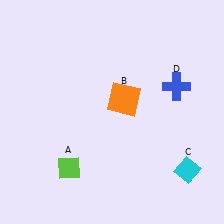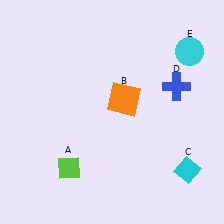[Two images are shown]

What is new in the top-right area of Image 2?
A cyan circle (E) was added in the top-right area of Image 2.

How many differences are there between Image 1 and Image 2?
There is 1 difference between the two images.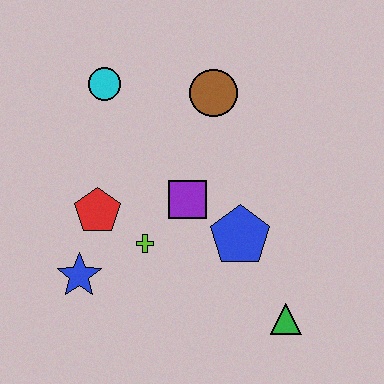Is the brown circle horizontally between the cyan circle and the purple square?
No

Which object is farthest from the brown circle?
The green triangle is farthest from the brown circle.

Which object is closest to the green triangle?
The blue pentagon is closest to the green triangle.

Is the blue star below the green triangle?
No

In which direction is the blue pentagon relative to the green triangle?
The blue pentagon is above the green triangle.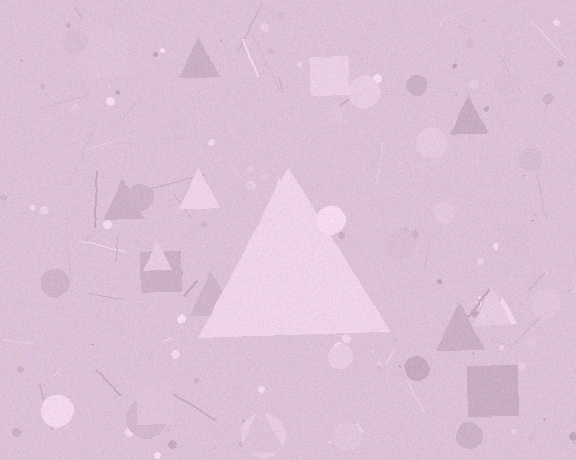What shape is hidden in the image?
A triangle is hidden in the image.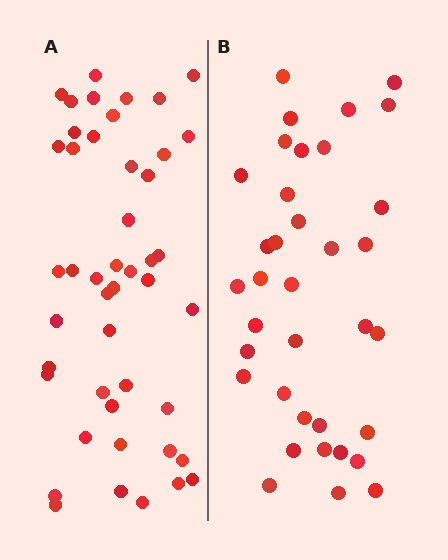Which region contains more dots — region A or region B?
Region A (the left region) has more dots.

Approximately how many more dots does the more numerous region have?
Region A has roughly 10 or so more dots than region B.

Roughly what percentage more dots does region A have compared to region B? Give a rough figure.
About 30% more.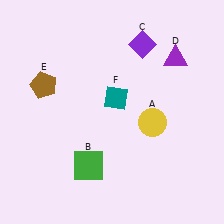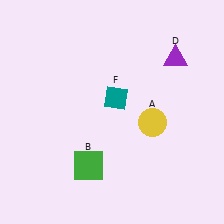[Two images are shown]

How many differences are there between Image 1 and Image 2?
There are 2 differences between the two images.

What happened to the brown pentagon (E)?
The brown pentagon (E) was removed in Image 2. It was in the top-left area of Image 1.